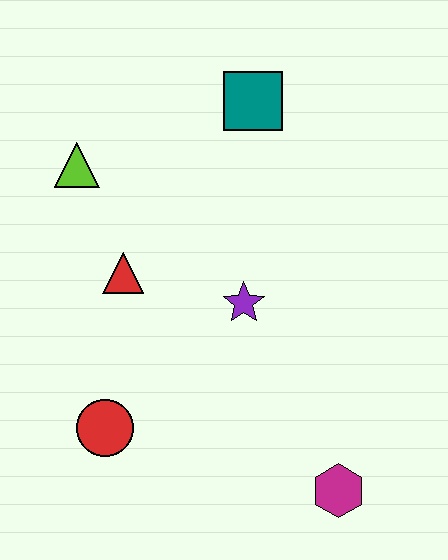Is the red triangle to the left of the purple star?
Yes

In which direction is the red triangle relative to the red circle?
The red triangle is above the red circle.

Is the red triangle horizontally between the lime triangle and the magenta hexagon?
Yes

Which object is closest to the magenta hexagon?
The purple star is closest to the magenta hexagon.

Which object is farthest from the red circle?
The teal square is farthest from the red circle.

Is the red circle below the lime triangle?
Yes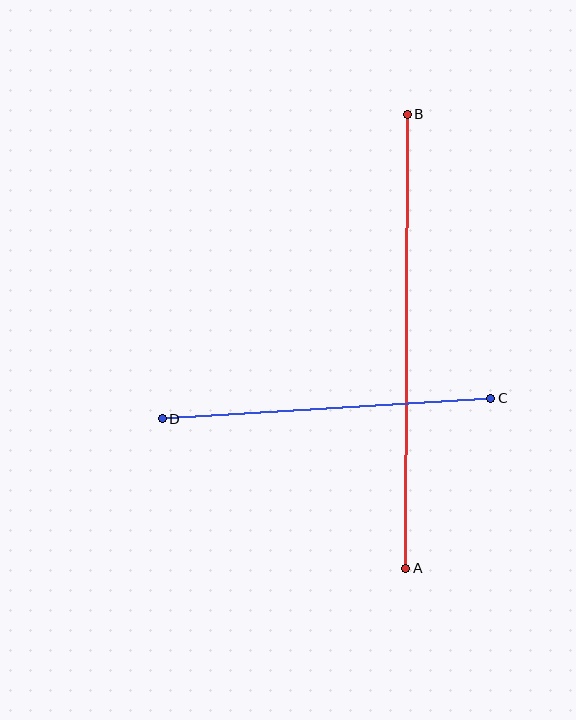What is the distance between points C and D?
The distance is approximately 329 pixels.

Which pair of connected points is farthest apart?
Points A and B are farthest apart.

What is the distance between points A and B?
The distance is approximately 454 pixels.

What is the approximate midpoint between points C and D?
The midpoint is at approximately (326, 408) pixels.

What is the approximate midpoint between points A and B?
The midpoint is at approximately (406, 341) pixels.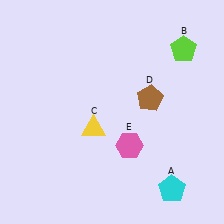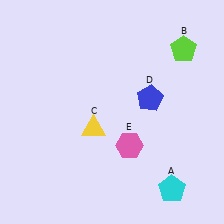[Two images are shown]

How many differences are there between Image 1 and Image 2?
There is 1 difference between the two images.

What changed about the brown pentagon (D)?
In Image 1, D is brown. In Image 2, it changed to blue.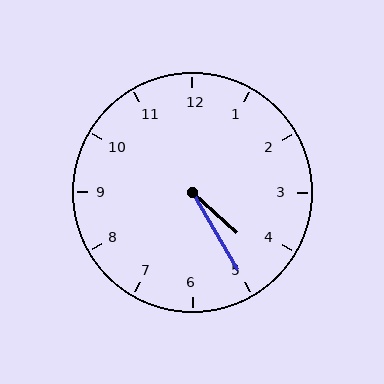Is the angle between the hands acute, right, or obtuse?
It is acute.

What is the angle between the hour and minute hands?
Approximately 18 degrees.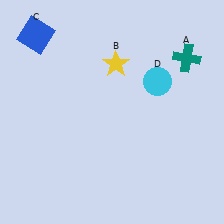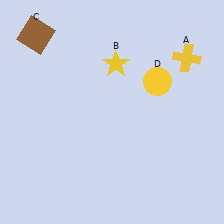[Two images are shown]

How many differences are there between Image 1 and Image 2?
There are 3 differences between the two images.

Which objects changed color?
A changed from teal to yellow. C changed from blue to brown. D changed from cyan to yellow.